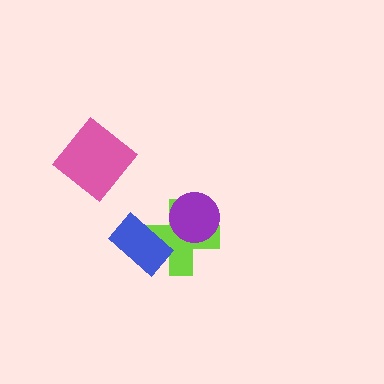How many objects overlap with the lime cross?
2 objects overlap with the lime cross.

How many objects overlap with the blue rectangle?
1 object overlaps with the blue rectangle.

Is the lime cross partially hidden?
Yes, it is partially covered by another shape.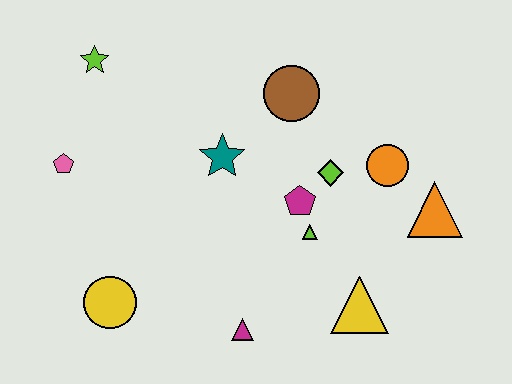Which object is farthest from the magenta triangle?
The lime star is farthest from the magenta triangle.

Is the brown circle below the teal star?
No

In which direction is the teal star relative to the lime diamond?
The teal star is to the left of the lime diamond.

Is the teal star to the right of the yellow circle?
Yes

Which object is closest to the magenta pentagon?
The lime triangle is closest to the magenta pentagon.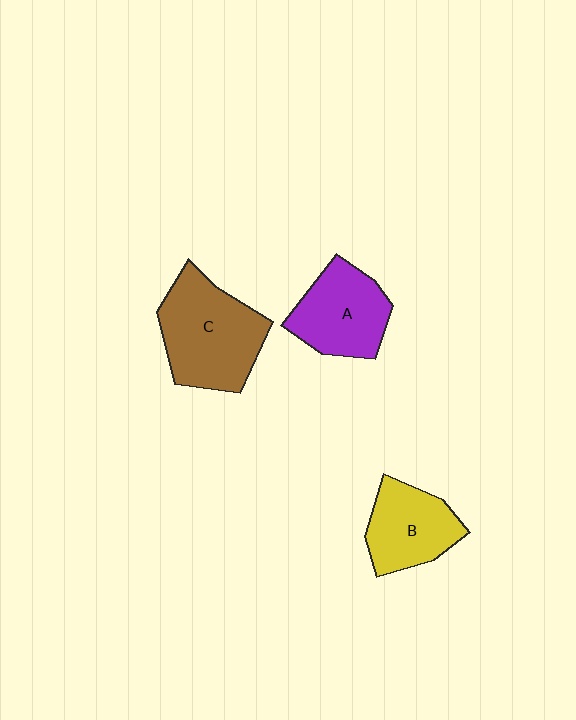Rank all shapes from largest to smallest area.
From largest to smallest: C (brown), A (purple), B (yellow).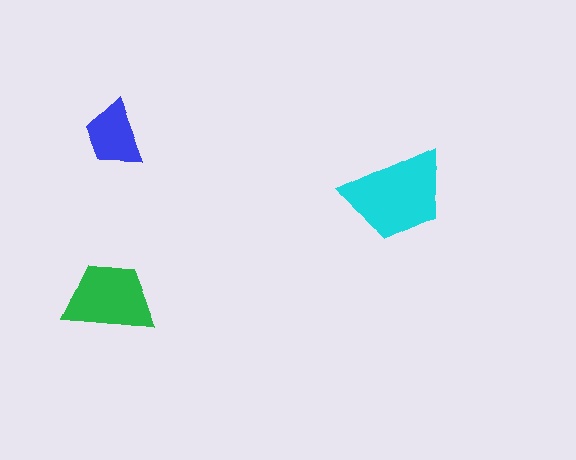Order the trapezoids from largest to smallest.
the cyan one, the green one, the blue one.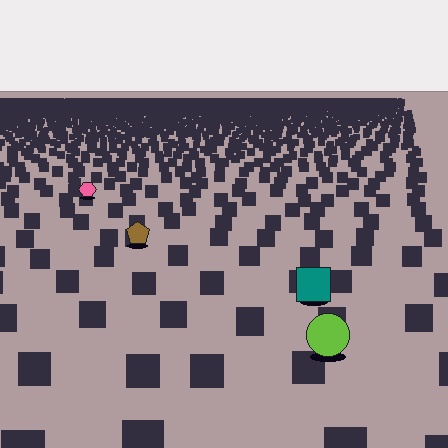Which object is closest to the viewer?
The lime circle is closest. The texture marks near it are larger and more spread out.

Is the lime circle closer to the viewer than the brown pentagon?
Yes. The lime circle is closer — you can tell from the texture gradient: the ground texture is coarser near it.